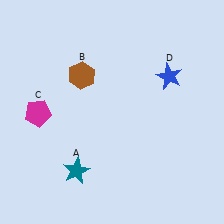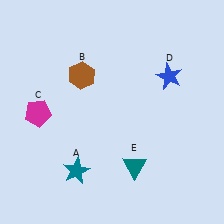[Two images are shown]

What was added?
A teal triangle (E) was added in Image 2.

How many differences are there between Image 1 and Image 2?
There is 1 difference between the two images.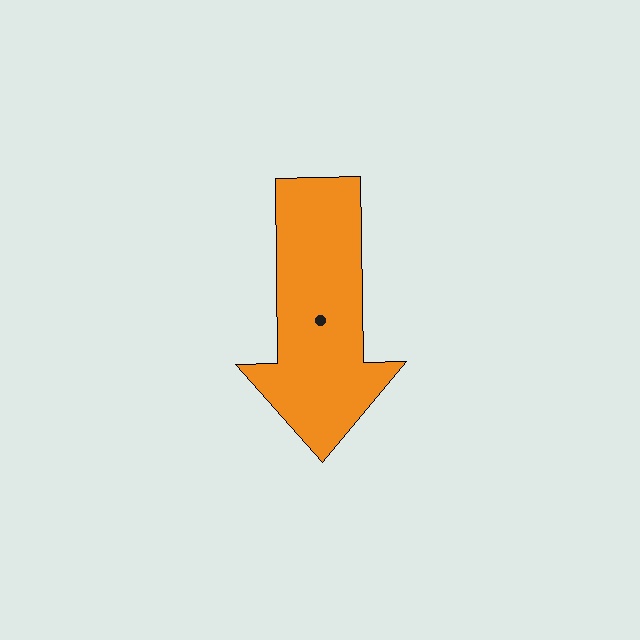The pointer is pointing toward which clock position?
Roughly 6 o'clock.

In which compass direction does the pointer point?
South.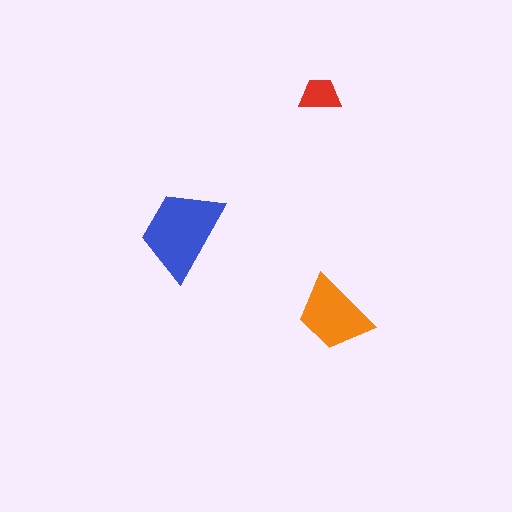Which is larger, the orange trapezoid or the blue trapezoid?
The blue one.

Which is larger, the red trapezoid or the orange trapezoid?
The orange one.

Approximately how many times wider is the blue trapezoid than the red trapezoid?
About 2 times wider.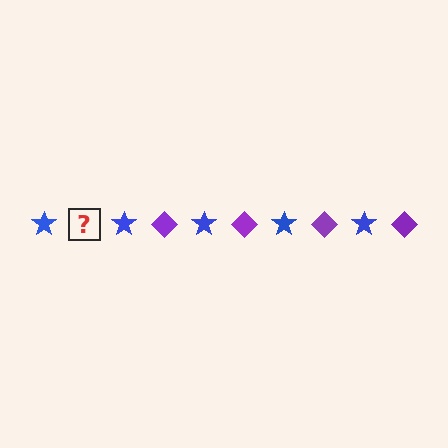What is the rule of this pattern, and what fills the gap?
The rule is that the pattern alternates between blue star and purple diamond. The gap should be filled with a purple diamond.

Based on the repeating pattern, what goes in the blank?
The blank should be a purple diamond.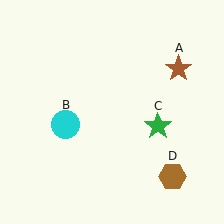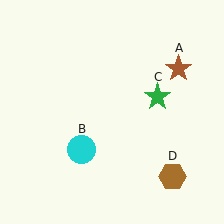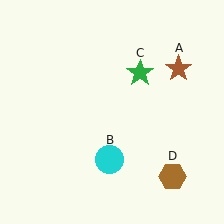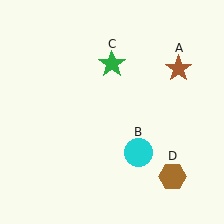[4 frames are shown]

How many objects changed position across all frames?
2 objects changed position: cyan circle (object B), green star (object C).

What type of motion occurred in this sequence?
The cyan circle (object B), green star (object C) rotated counterclockwise around the center of the scene.